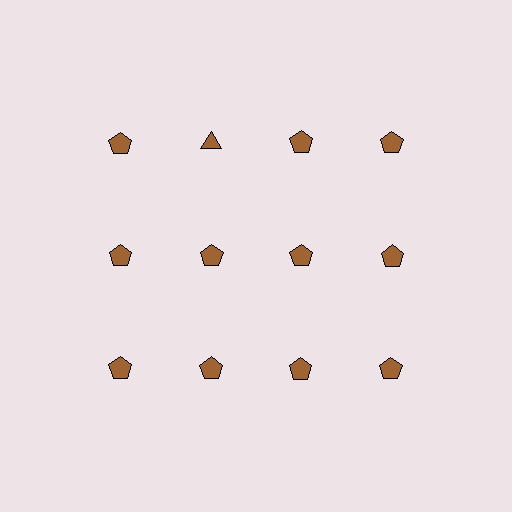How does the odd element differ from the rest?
It has a different shape: triangle instead of pentagon.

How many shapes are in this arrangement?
There are 12 shapes arranged in a grid pattern.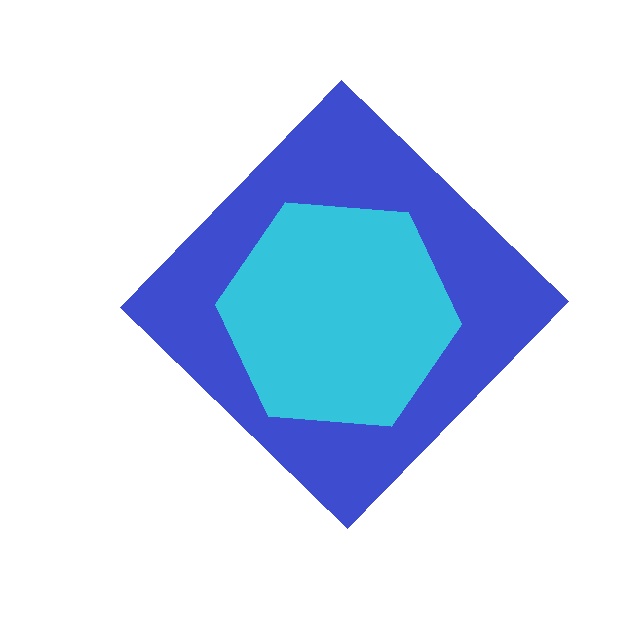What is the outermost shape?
The blue diamond.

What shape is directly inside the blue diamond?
The cyan hexagon.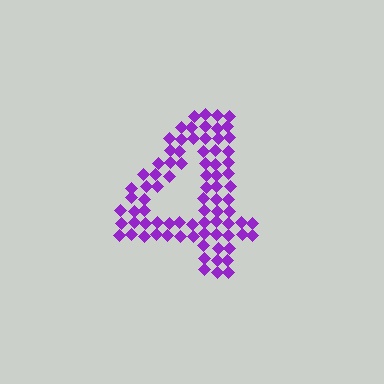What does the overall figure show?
The overall figure shows the digit 4.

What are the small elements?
The small elements are diamonds.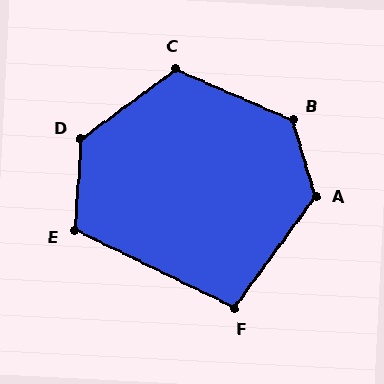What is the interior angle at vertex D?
Approximately 130 degrees (obtuse).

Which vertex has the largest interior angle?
B, at approximately 130 degrees.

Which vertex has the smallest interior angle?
F, at approximately 100 degrees.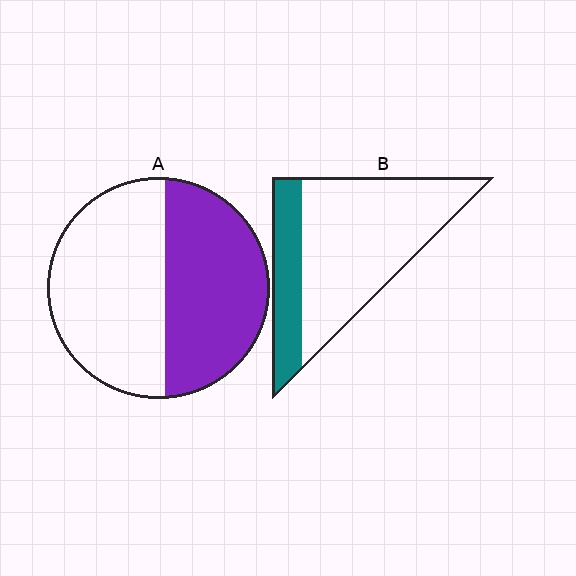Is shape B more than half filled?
No.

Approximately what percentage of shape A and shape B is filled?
A is approximately 45% and B is approximately 25%.